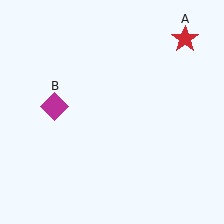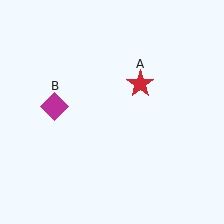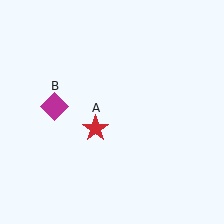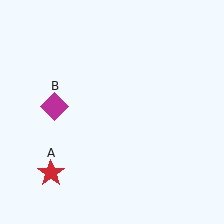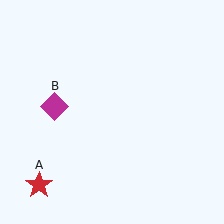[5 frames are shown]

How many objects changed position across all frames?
1 object changed position: red star (object A).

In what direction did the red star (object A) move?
The red star (object A) moved down and to the left.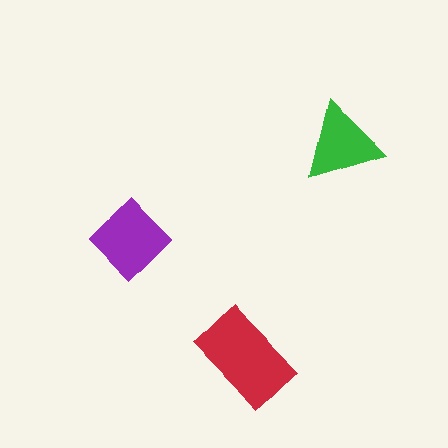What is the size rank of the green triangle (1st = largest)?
3rd.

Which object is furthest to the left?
The purple diamond is leftmost.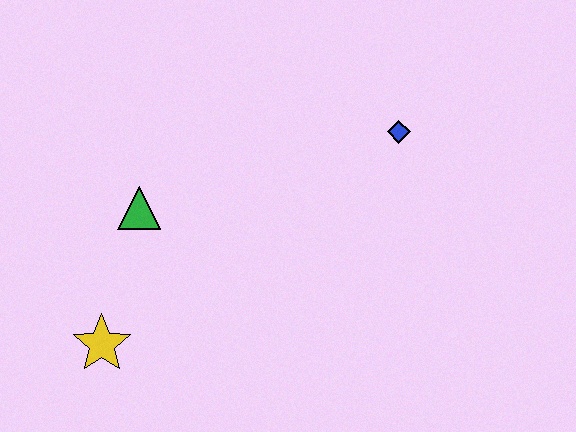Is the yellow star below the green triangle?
Yes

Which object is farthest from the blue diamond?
The yellow star is farthest from the blue diamond.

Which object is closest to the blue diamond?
The green triangle is closest to the blue diamond.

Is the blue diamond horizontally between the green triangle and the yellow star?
No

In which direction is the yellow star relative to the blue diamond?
The yellow star is to the left of the blue diamond.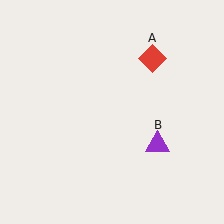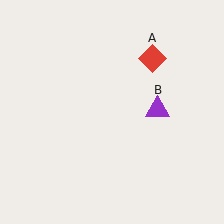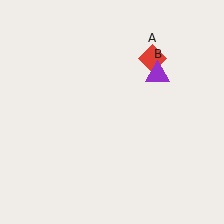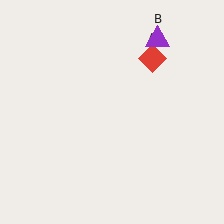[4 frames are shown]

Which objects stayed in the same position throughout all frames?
Red diamond (object A) remained stationary.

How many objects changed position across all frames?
1 object changed position: purple triangle (object B).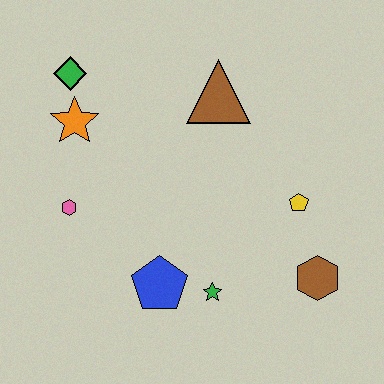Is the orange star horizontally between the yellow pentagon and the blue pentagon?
No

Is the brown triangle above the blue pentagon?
Yes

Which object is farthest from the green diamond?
The brown hexagon is farthest from the green diamond.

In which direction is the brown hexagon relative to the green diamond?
The brown hexagon is to the right of the green diamond.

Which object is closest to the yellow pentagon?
The brown hexagon is closest to the yellow pentagon.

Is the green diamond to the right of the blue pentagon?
No